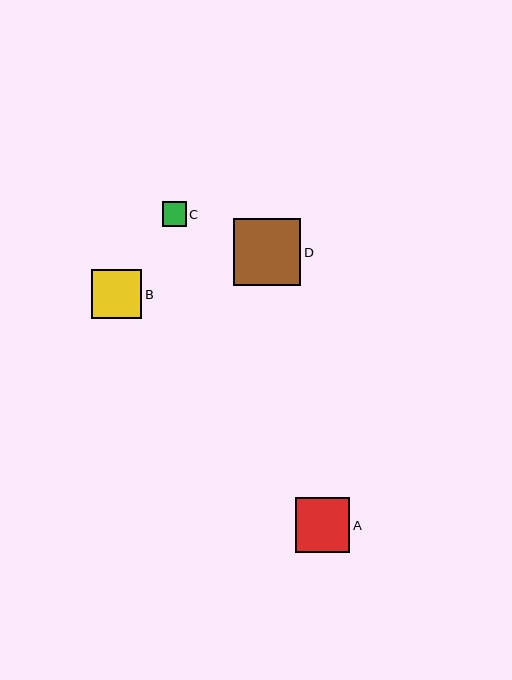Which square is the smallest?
Square C is the smallest with a size of approximately 24 pixels.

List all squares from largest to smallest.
From largest to smallest: D, A, B, C.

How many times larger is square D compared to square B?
Square D is approximately 1.3 times the size of square B.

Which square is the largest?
Square D is the largest with a size of approximately 67 pixels.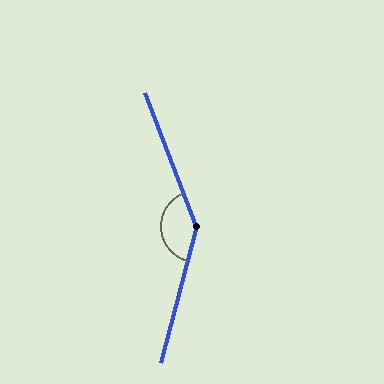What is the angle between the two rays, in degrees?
Approximately 144 degrees.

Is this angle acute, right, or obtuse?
It is obtuse.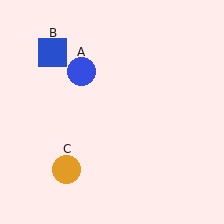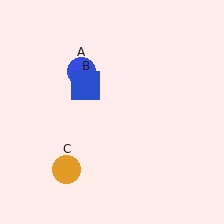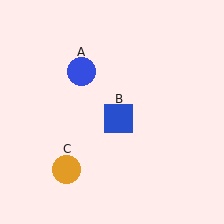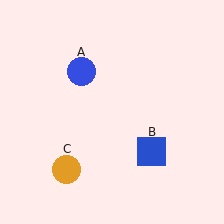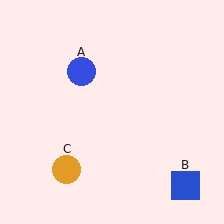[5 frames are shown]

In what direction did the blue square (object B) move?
The blue square (object B) moved down and to the right.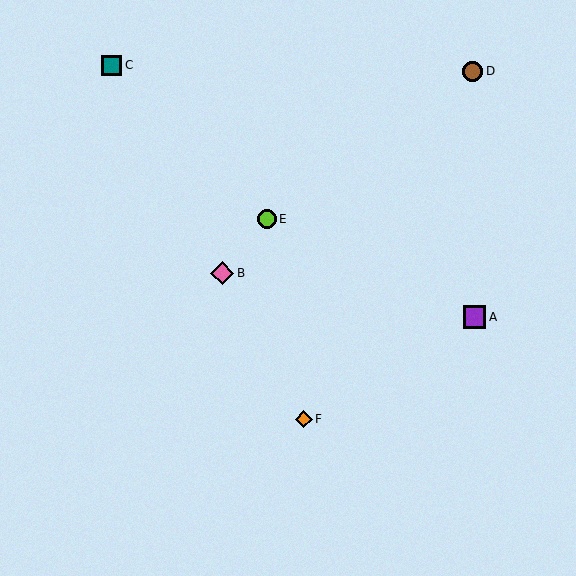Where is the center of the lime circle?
The center of the lime circle is at (267, 219).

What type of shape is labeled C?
Shape C is a teal square.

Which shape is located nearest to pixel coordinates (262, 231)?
The lime circle (labeled E) at (267, 219) is nearest to that location.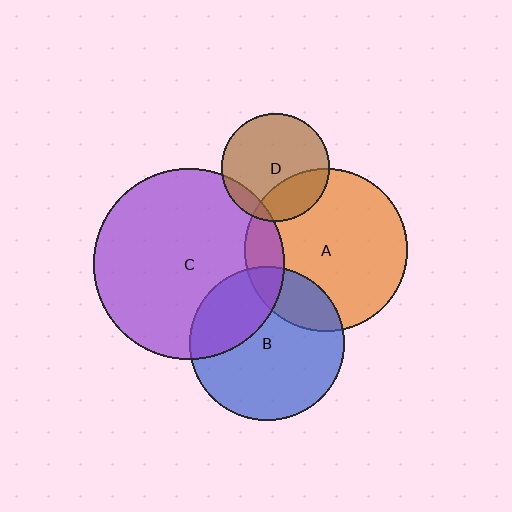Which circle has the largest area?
Circle C (purple).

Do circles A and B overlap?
Yes.